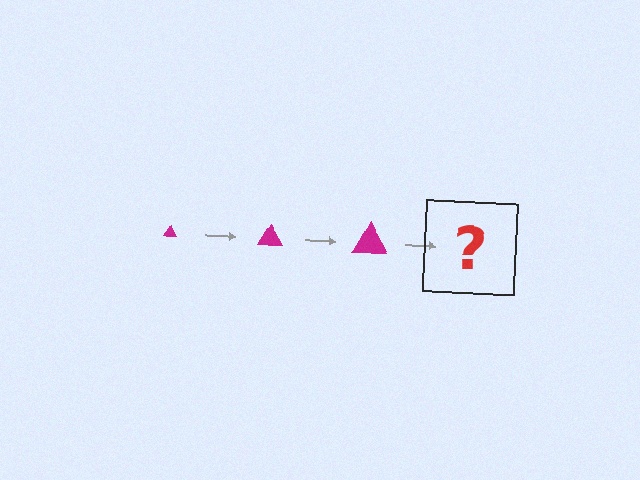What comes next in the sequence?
The next element should be a magenta triangle, larger than the previous one.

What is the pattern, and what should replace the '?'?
The pattern is that the triangle gets progressively larger each step. The '?' should be a magenta triangle, larger than the previous one.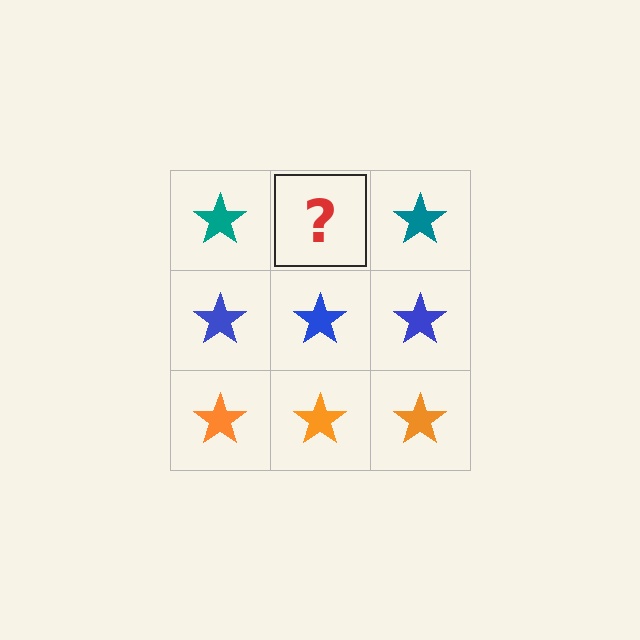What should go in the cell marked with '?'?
The missing cell should contain a teal star.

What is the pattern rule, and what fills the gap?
The rule is that each row has a consistent color. The gap should be filled with a teal star.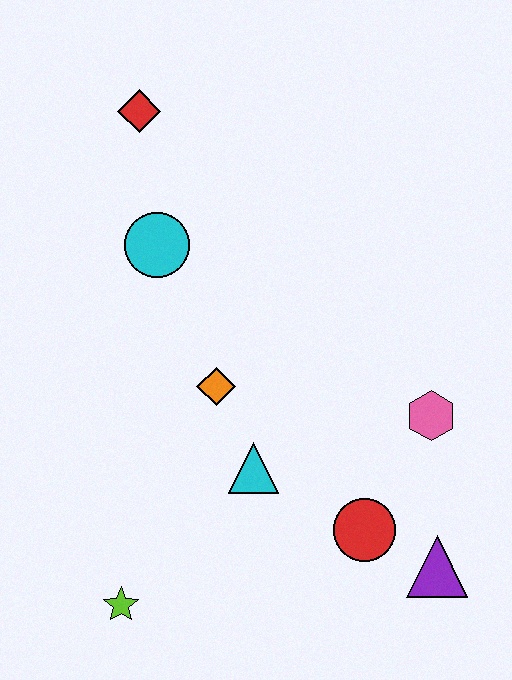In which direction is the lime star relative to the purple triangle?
The lime star is to the left of the purple triangle.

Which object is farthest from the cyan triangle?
The red diamond is farthest from the cyan triangle.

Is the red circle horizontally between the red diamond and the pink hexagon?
Yes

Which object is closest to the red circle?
The purple triangle is closest to the red circle.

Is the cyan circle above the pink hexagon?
Yes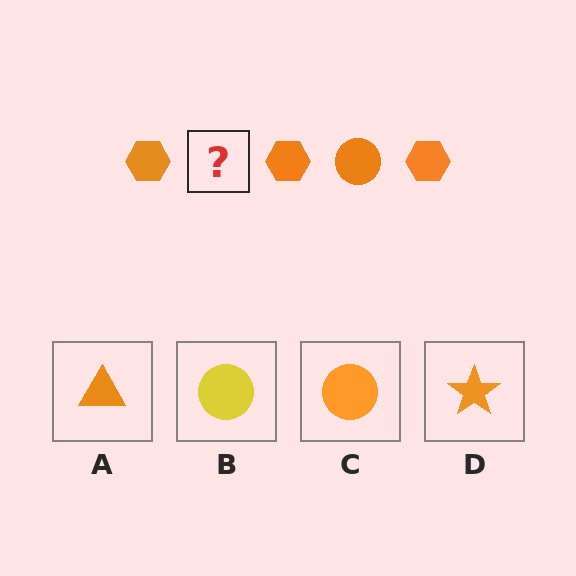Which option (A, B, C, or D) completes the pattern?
C.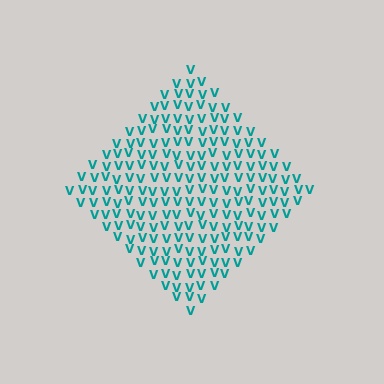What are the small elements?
The small elements are letter V's.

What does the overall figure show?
The overall figure shows a diamond.